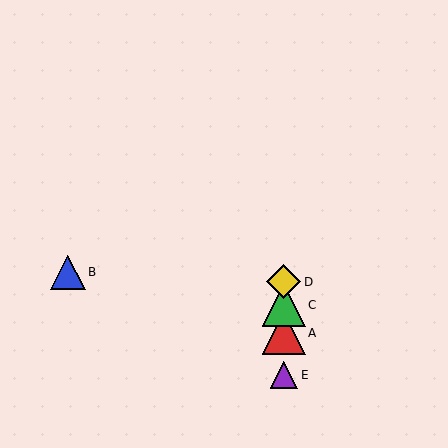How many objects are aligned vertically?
4 objects (A, C, D, E) are aligned vertically.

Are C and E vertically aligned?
Yes, both are at x≈284.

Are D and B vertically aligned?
No, D is at x≈284 and B is at x≈68.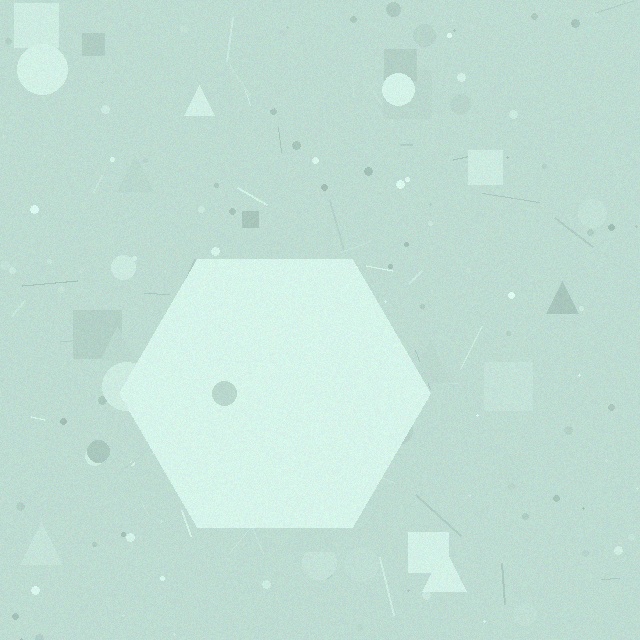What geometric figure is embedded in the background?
A hexagon is embedded in the background.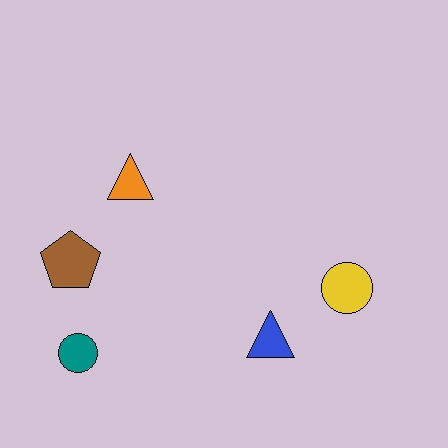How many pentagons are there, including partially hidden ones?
There is 1 pentagon.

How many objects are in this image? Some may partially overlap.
There are 5 objects.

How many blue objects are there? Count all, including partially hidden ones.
There is 1 blue object.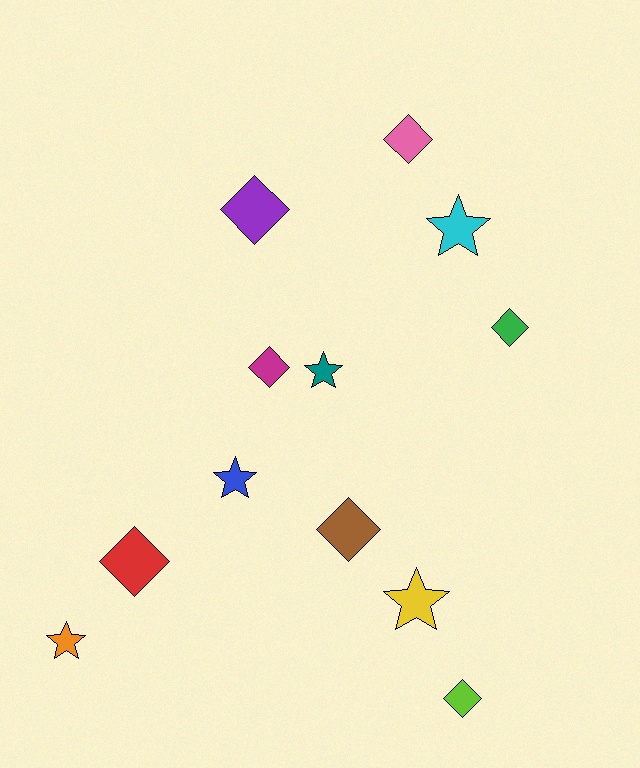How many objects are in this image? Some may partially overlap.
There are 12 objects.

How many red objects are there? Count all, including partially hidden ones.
There is 1 red object.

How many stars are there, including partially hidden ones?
There are 5 stars.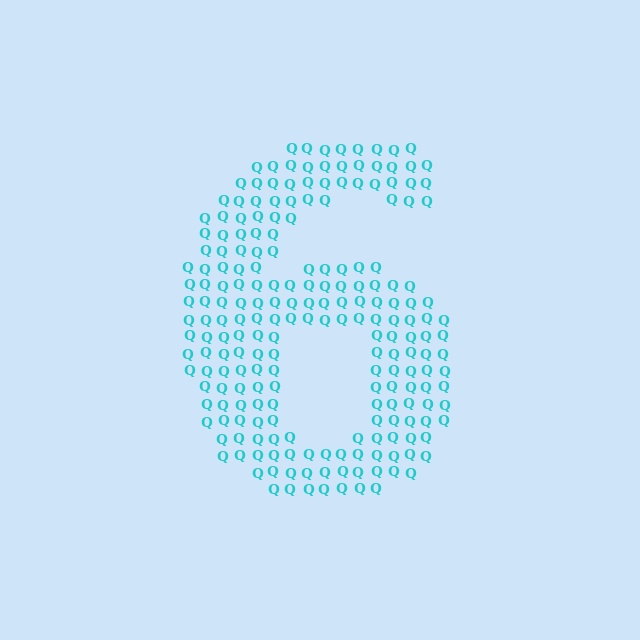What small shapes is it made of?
It is made of small letter Q's.